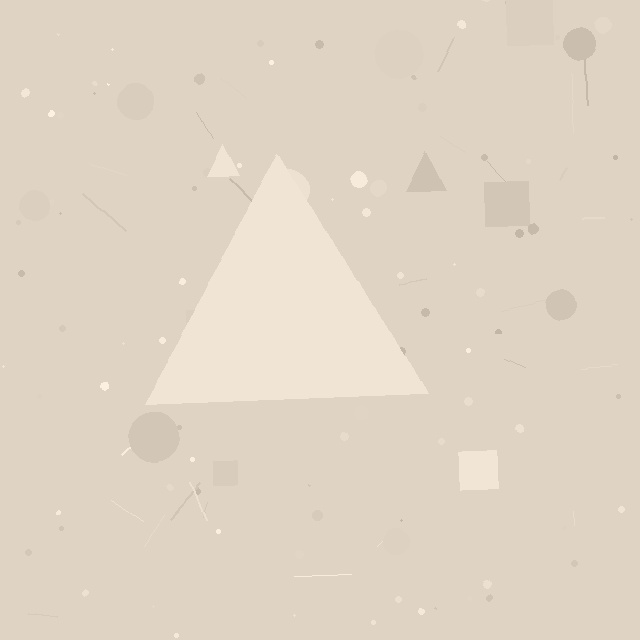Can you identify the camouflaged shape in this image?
The camouflaged shape is a triangle.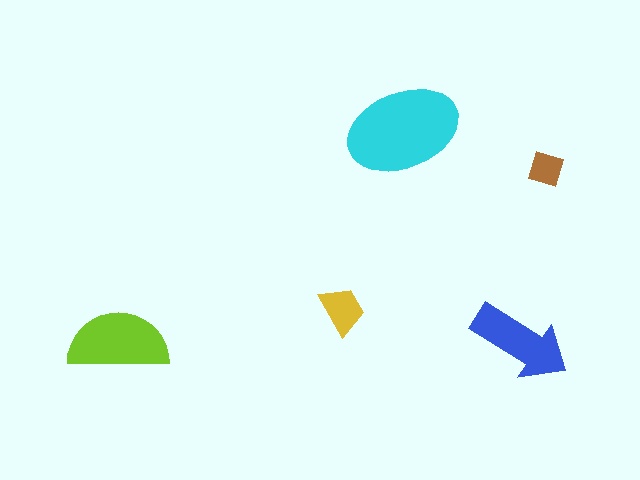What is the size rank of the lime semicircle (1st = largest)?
2nd.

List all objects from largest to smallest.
The cyan ellipse, the lime semicircle, the blue arrow, the yellow trapezoid, the brown diamond.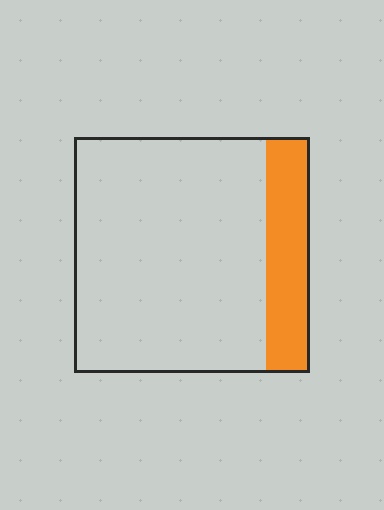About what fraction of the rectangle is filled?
About one fifth (1/5).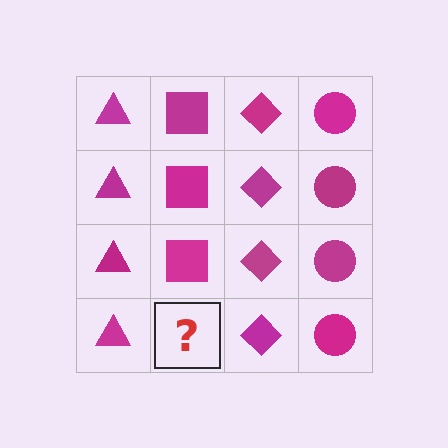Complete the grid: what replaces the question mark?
The question mark should be replaced with a magenta square.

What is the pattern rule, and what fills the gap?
The rule is that each column has a consistent shape. The gap should be filled with a magenta square.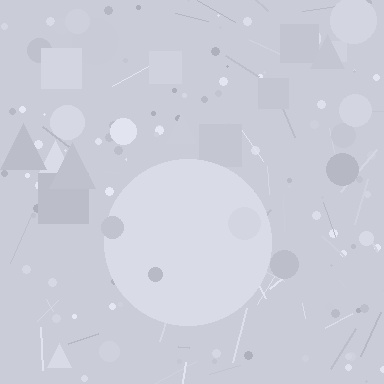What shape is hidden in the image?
A circle is hidden in the image.